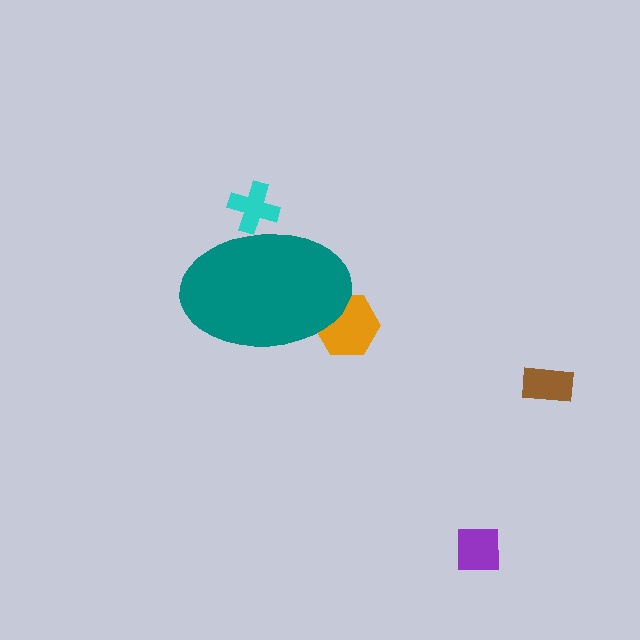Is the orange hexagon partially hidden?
Yes, the orange hexagon is partially hidden behind the teal ellipse.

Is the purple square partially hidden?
No, the purple square is fully visible.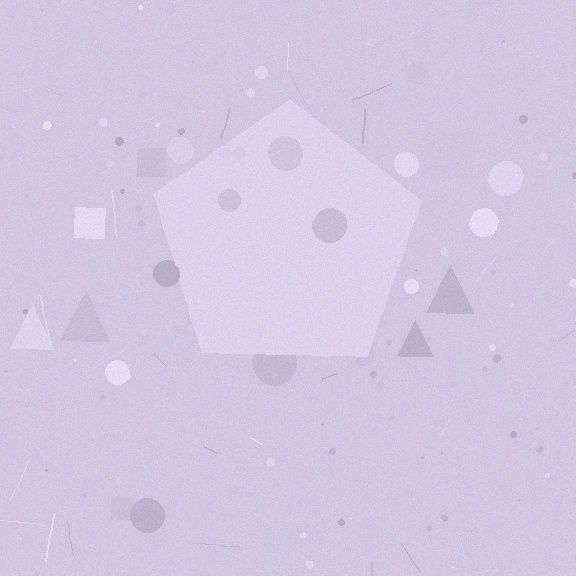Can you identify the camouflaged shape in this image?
The camouflaged shape is a pentagon.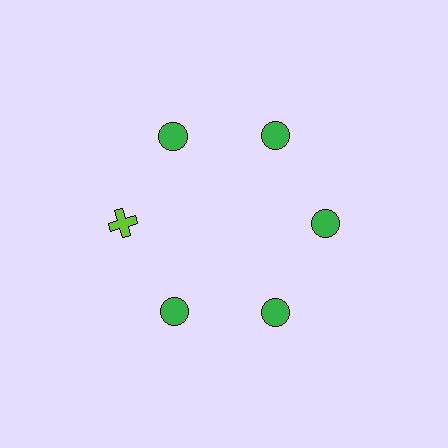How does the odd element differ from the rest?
It differs in both color (lime instead of green) and shape (cross instead of circle).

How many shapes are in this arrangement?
There are 6 shapes arranged in a ring pattern.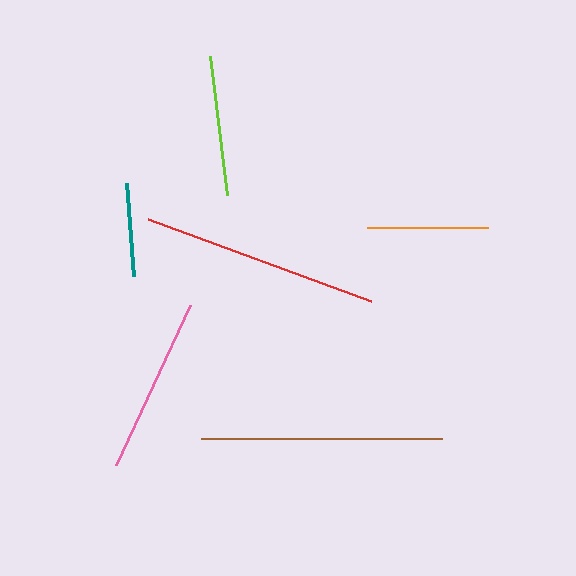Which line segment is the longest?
The brown line is the longest at approximately 241 pixels.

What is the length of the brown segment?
The brown segment is approximately 241 pixels long.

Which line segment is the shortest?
The teal line is the shortest at approximately 93 pixels.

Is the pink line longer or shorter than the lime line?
The pink line is longer than the lime line.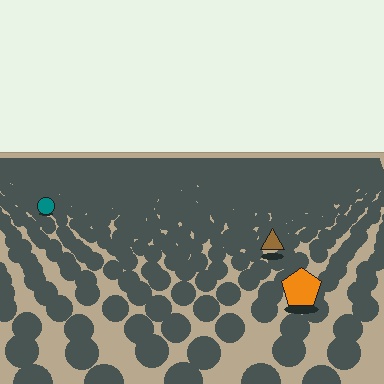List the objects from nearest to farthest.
From nearest to farthest: the orange pentagon, the brown triangle, the teal circle.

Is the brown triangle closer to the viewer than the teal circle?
Yes. The brown triangle is closer — you can tell from the texture gradient: the ground texture is coarser near it.